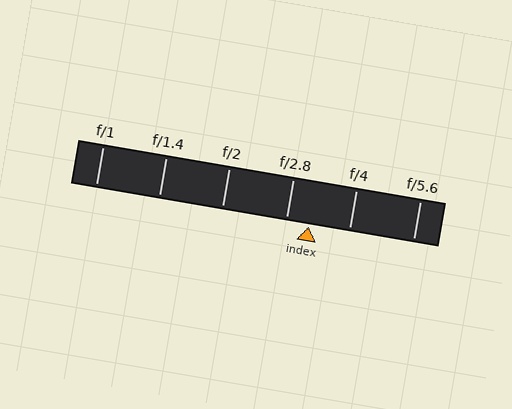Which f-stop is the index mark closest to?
The index mark is closest to f/2.8.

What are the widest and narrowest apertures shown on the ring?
The widest aperture shown is f/1 and the narrowest is f/5.6.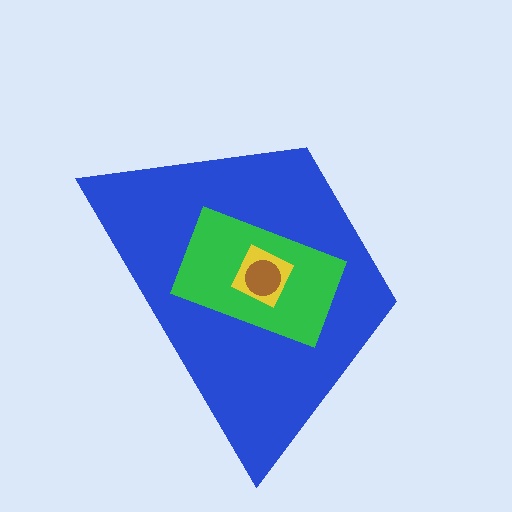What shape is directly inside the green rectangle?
The yellow diamond.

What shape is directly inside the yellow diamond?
The brown circle.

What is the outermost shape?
The blue trapezoid.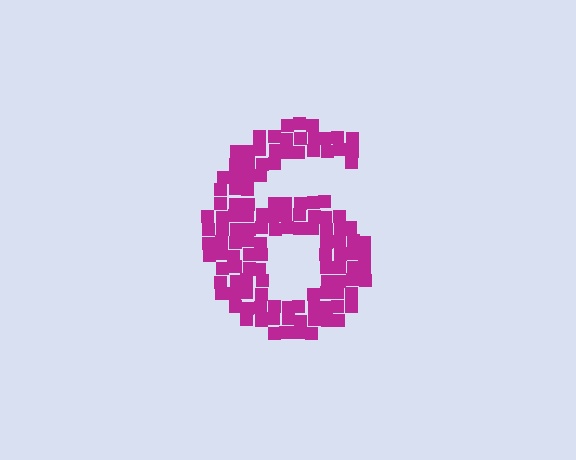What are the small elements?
The small elements are squares.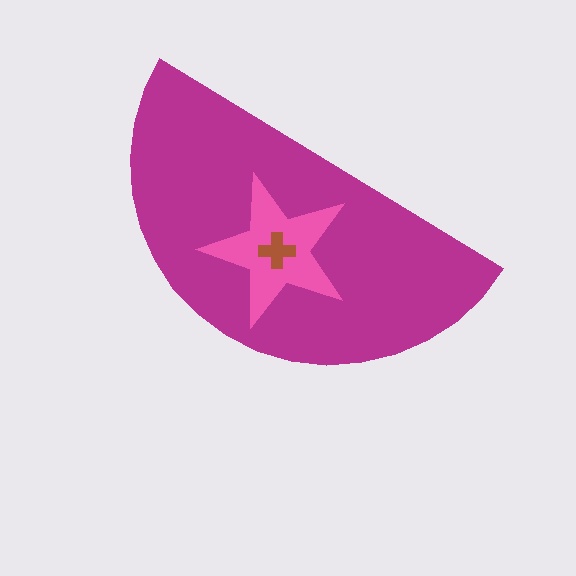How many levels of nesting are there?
3.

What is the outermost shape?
The magenta semicircle.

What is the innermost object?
The brown cross.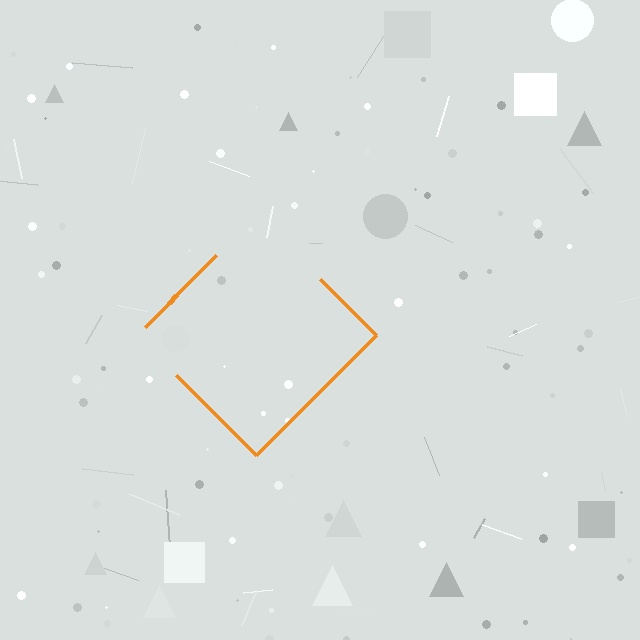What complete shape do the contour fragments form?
The contour fragments form a diamond.